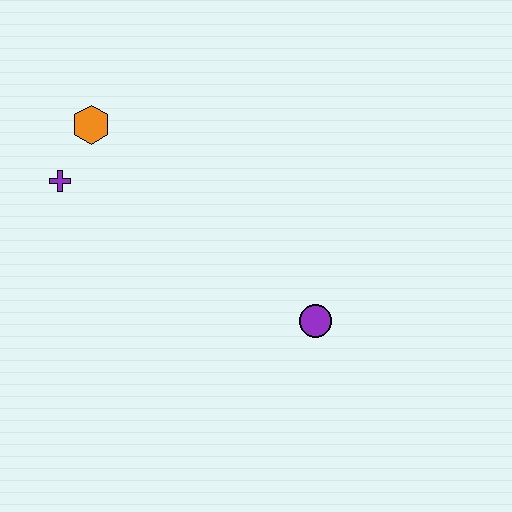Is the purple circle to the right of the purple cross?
Yes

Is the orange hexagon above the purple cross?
Yes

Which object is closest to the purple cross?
The orange hexagon is closest to the purple cross.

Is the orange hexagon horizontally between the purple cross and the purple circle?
Yes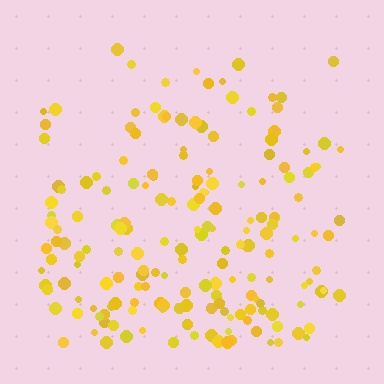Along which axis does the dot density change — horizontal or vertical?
Vertical.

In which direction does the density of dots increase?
From top to bottom, with the bottom side densest.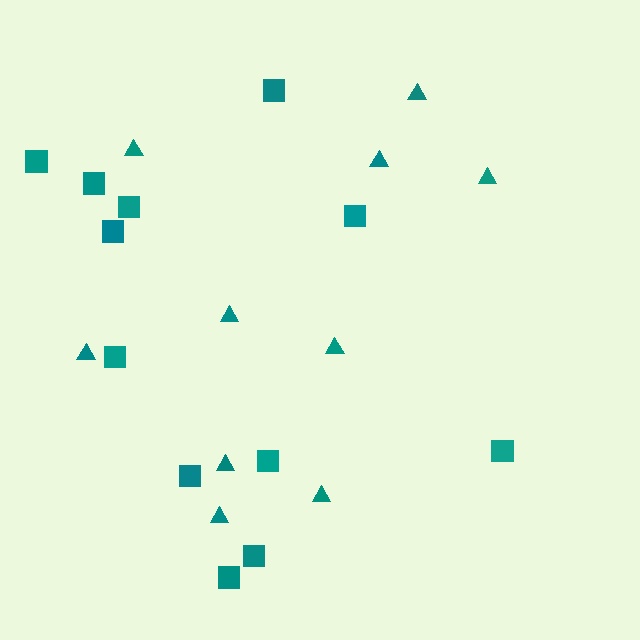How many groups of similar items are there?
There are 2 groups: one group of squares (12) and one group of triangles (10).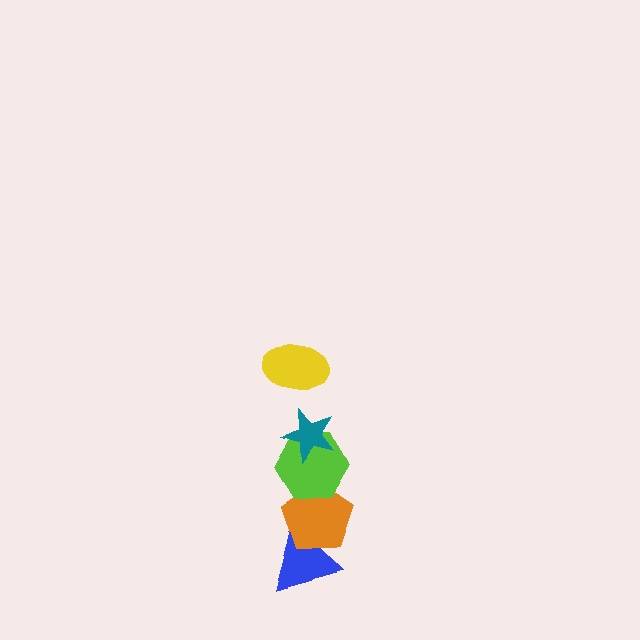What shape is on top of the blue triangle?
The orange pentagon is on top of the blue triangle.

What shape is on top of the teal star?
The yellow ellipse is on top of the teal star.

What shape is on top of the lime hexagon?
The teal star is on top of the lime hexagon.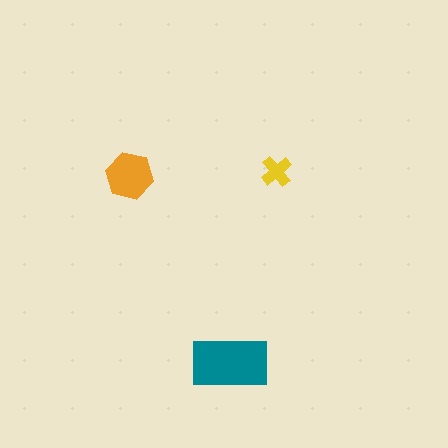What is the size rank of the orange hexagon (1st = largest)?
2nd.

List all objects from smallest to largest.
The yellow cross, the orange hexagon, the teal rectangle.